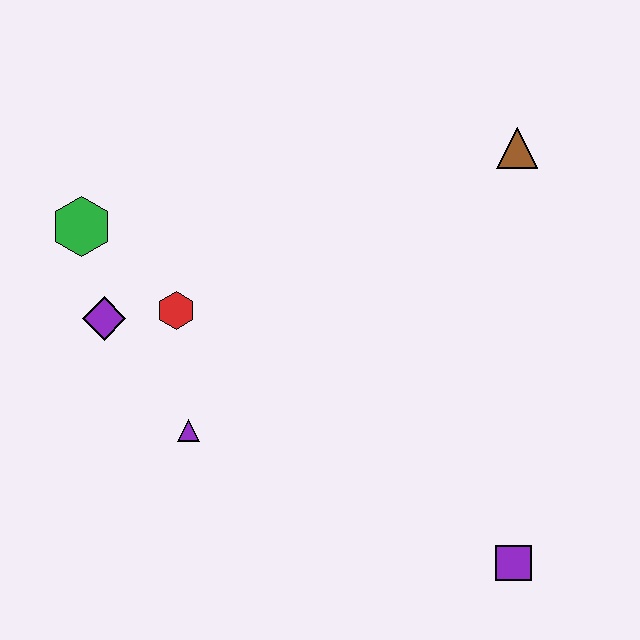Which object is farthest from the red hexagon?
The purple square is farthest from the red hexagon.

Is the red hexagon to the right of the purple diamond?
Yes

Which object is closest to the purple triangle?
The red hexagon is closest to the purple triangle.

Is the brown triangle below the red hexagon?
No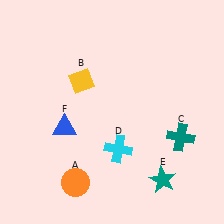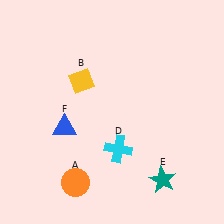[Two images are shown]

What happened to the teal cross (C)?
The teal cross (C) was removed in Image 2. It was in the bottom-right area of Image 1.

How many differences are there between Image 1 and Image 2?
There is 1 difference between the two images.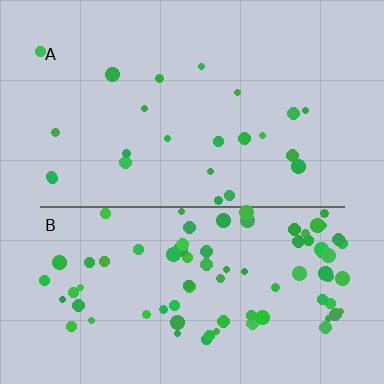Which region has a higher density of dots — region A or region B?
B (the bottom).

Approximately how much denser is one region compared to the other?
Approximately 3.5× — region B over region A.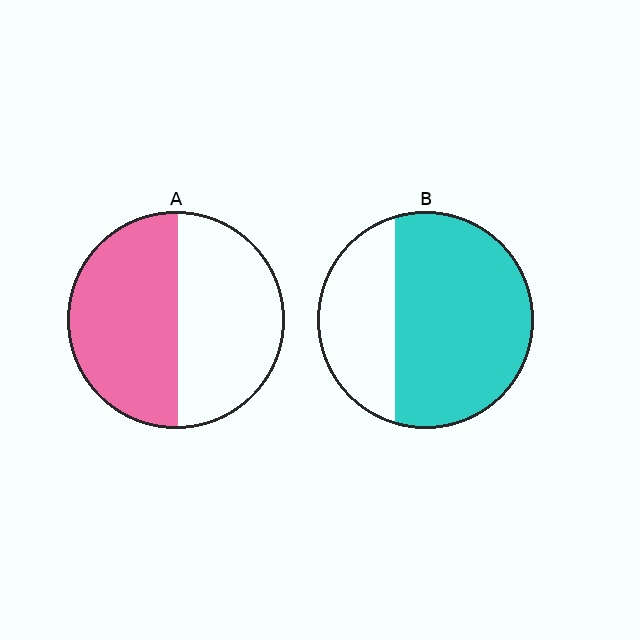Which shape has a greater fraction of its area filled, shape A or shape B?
Shape B.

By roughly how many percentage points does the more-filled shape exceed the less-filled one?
By roughly 15 percentage points (B over A).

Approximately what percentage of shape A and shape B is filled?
A is approximately 50% and B is approximately 70%.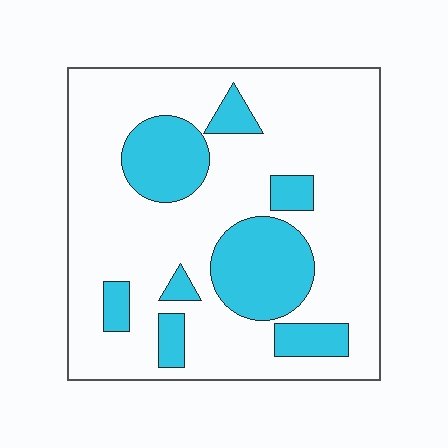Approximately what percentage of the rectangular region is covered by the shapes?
Approximately 25%.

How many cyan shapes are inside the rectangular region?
8.